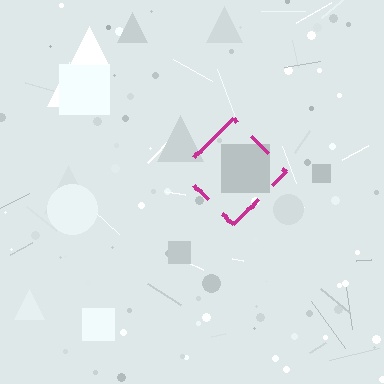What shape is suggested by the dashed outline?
The dashed outline suggests a diamond.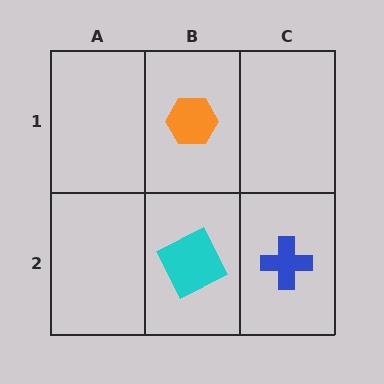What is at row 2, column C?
A blue cross.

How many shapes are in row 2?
2 shapes.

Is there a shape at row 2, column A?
No, that cell is empty.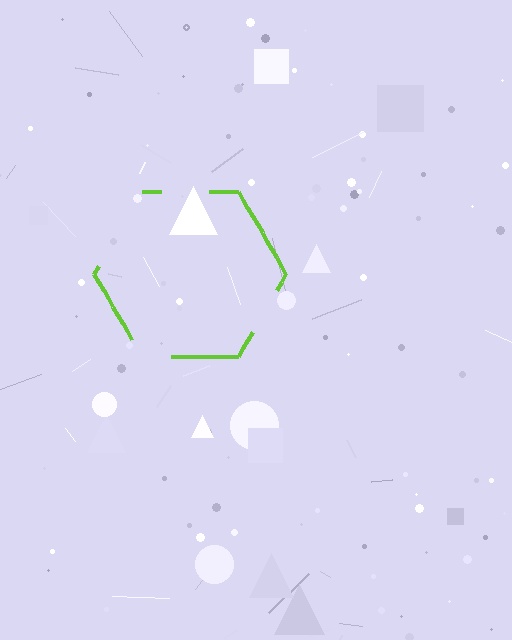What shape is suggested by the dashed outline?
The dashed outline suggests a hexagon.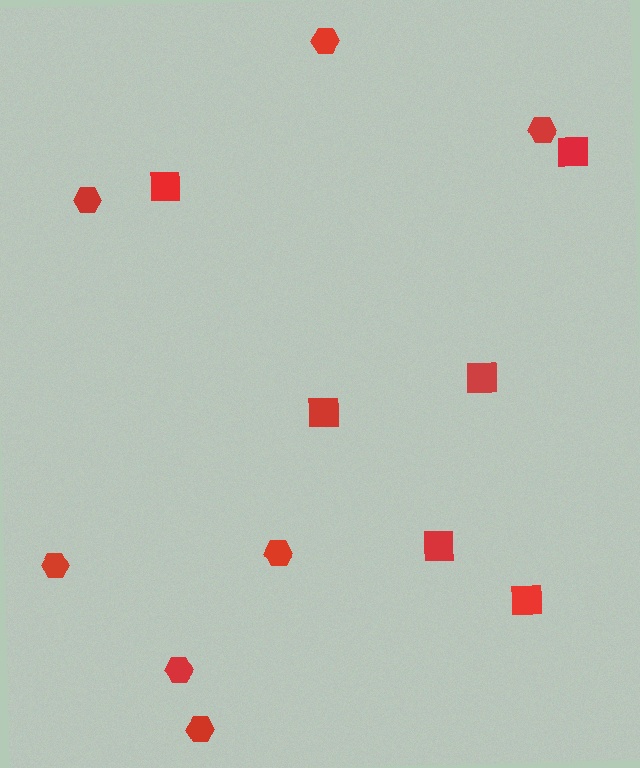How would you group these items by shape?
There are 2 groups: one group of squares (6) and one group of hexagons (7).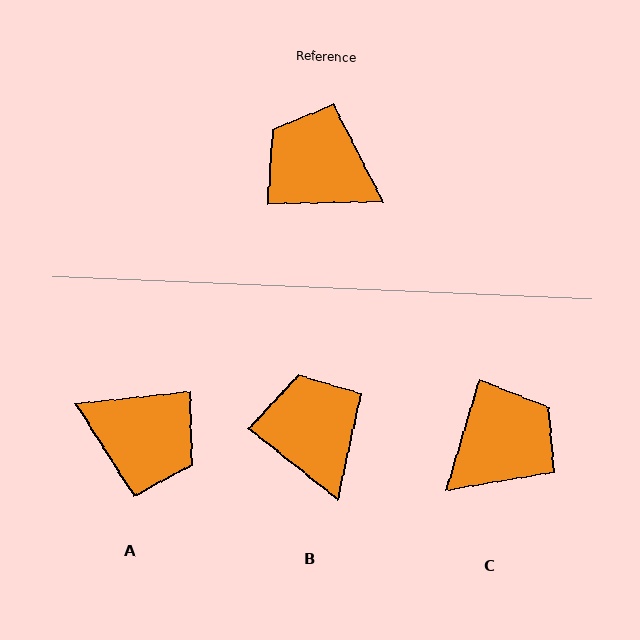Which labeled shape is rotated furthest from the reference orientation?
A, about 175 degrees away.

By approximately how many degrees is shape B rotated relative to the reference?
Approximately 39 degrees clockwise.